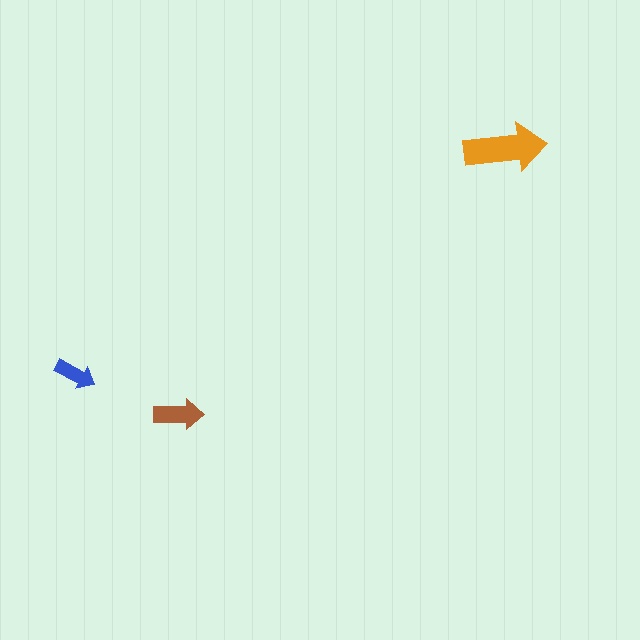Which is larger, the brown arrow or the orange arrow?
The orange one.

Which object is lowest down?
The brown arrow is bottommost.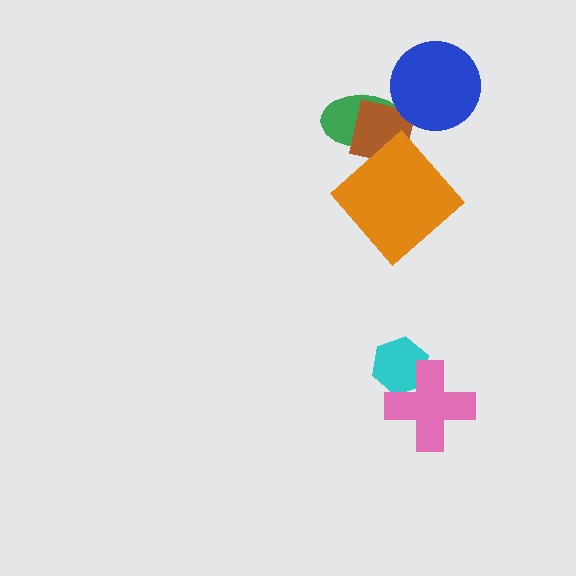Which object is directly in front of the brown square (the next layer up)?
The orange diamond is directly in front of the brown square.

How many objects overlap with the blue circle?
1 object overlaps with the blue circle.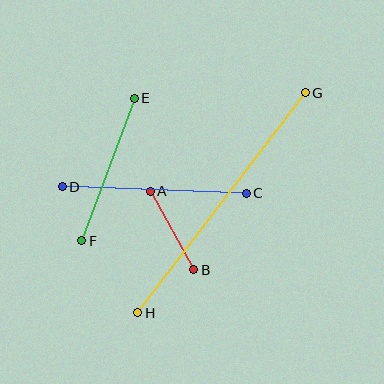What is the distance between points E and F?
The distance is approximately 152 pixels.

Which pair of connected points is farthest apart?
Points G and H are farthest apart.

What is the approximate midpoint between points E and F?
The midpoint is at approximately (108, 169) pixels.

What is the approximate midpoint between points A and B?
The midpoint is at approximately (172, 230) pixels.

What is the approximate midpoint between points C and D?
The midpoint is at approximately (154, 190) pixels.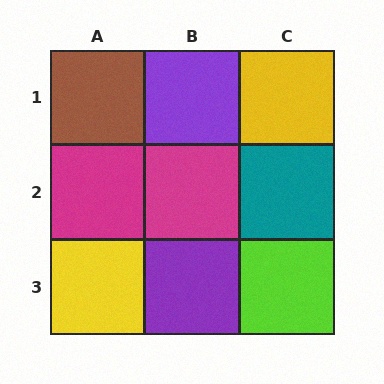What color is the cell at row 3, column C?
Lime.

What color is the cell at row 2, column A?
Magenta.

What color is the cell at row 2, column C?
Teal.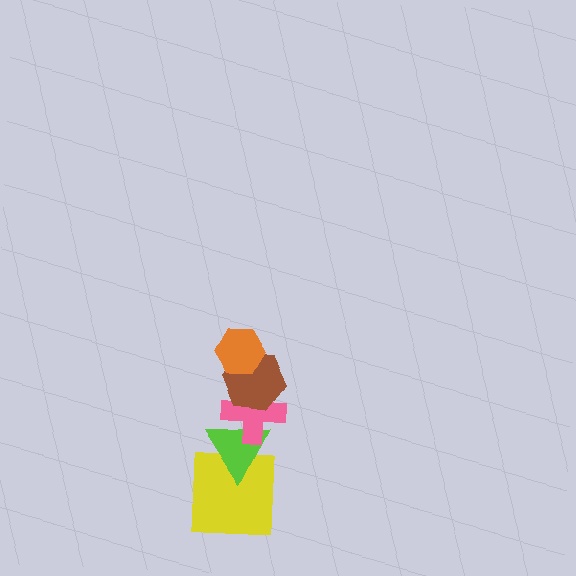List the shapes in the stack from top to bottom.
From top to bottom: the orange hexagon, the brown hexagon, the pink cross, the lime triangle, the yellow square.